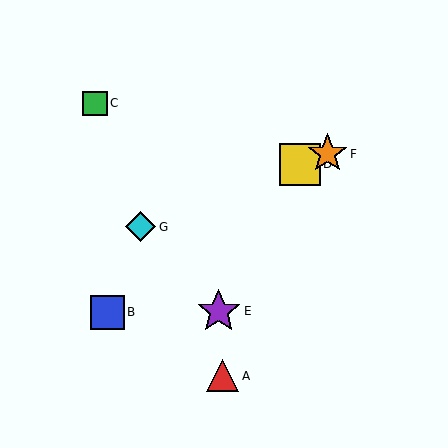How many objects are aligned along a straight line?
3 objects (D, F, G) are aligned along a straight line.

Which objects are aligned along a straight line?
Objects D, F, G are aligned along a straight line.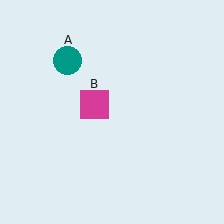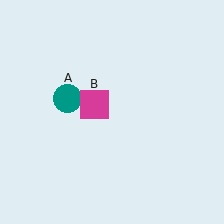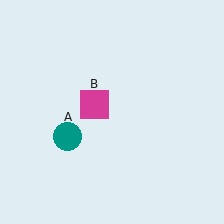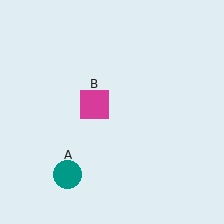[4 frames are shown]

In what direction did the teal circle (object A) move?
The teal circle (object A) moved down.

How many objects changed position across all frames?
1 object changed position: teal circle (object A).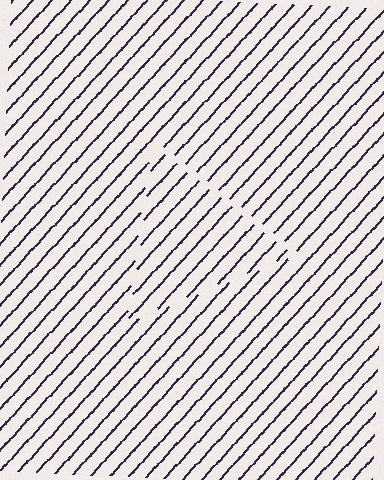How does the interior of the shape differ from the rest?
The interior of the shape contains the same grating, shifted by half a period — the contour is defined by the phase discontinuity where line-ends from the inner and outer gratings abut.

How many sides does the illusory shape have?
3 sides — the line-ends trace a triangle.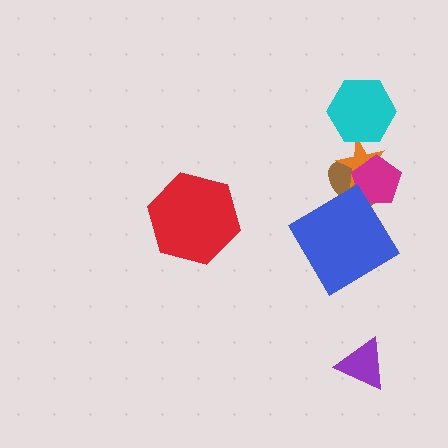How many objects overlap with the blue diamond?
1 object overlaps with the blue diamond.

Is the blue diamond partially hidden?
No, no other shape covers it.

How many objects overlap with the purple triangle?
0 objects overlap with the purple triangle.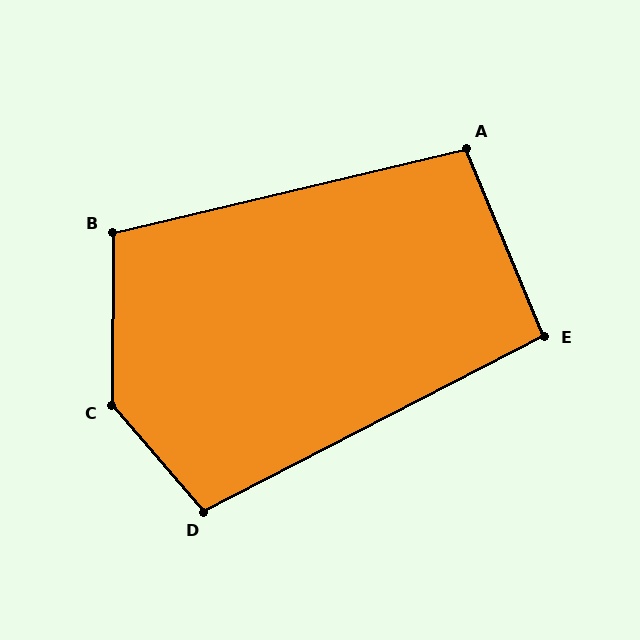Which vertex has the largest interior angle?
C, at approximately 139 degrees.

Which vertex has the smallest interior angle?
E, at approximately 95 degrees.